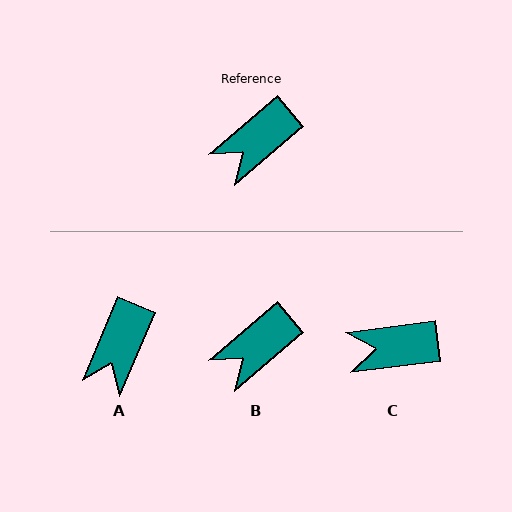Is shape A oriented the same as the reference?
No, it is off by about 27 degrees.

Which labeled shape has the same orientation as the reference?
B.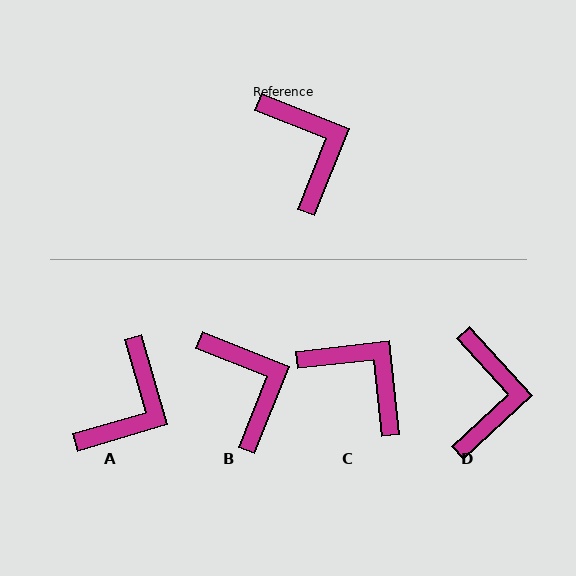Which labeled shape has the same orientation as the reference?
B.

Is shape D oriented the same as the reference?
No, it is off by about 26 degrees.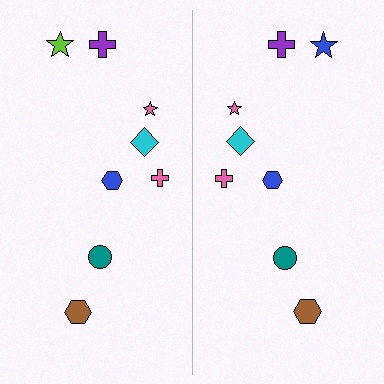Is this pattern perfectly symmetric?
No, the pattern is not perfectly symmetric. The blue star on the right side breaks the symmetry — its mirror counterpart is lime.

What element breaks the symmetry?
The blue star on the right side breaks the symmetry — its mirror counterpart is lime.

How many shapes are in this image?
There are 16 shapes in this image.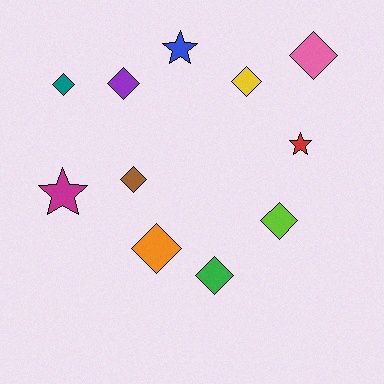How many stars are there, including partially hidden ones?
There are 3 stars.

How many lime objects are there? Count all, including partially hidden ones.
There is 1 lime object.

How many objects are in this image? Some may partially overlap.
There are 11 objects.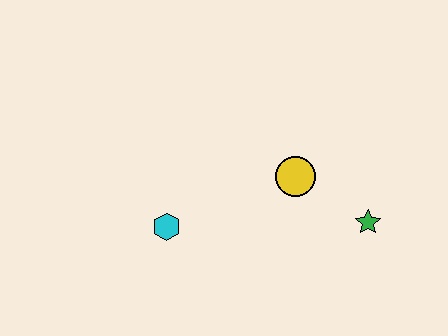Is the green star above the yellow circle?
No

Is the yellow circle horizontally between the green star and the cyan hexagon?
Yes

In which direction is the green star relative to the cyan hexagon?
The green star is to the right of the cyan hexagon.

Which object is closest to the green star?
The yellow circle is closest to the green star.